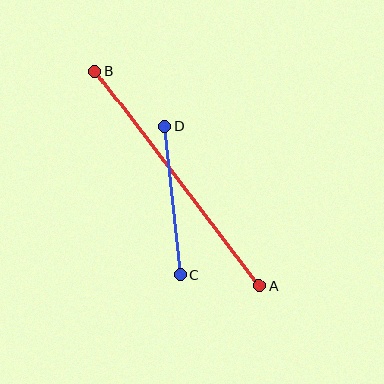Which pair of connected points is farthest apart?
Points A and B are farthest apart.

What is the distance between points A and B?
The distance is approximately 270 pixels.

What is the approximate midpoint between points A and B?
The midpoint is at approximately (177, 178) pixels.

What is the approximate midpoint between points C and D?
The midpoint is at approximately (172, 201) pixels.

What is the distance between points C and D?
The distance is approximately 149 pixels.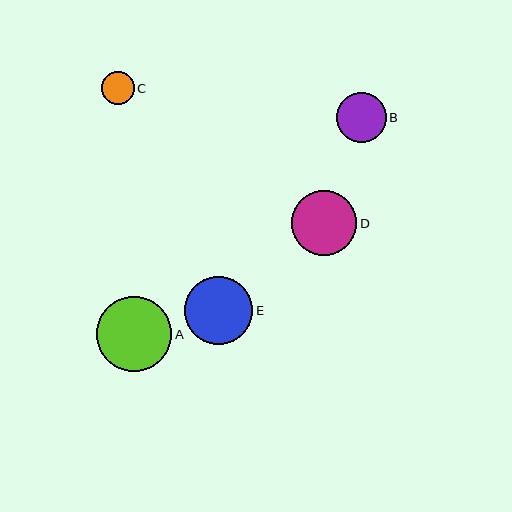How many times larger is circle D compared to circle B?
Circle D is approximately 1.3 times the size of circle B.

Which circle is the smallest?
Circle C is the smallest with a size of approximately 33 pixels.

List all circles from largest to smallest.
From largest to smallest: A, E, D, B, C.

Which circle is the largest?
Circle A is the largest with a size of approximately 75 pixels.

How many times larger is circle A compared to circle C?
Circle A is approximately 2.3 times the size of circle C.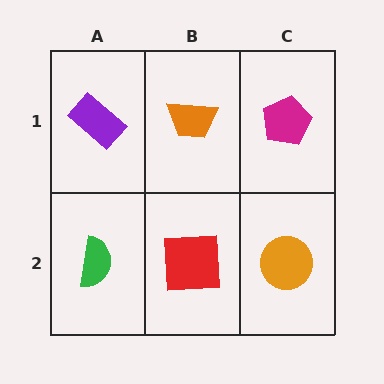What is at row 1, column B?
An orange trapezoid.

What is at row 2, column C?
An orange circle.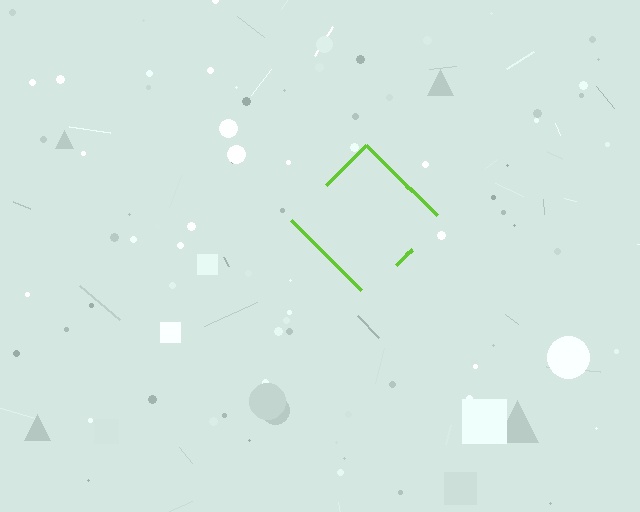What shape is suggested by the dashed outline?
The dashed outline suggests a diamond.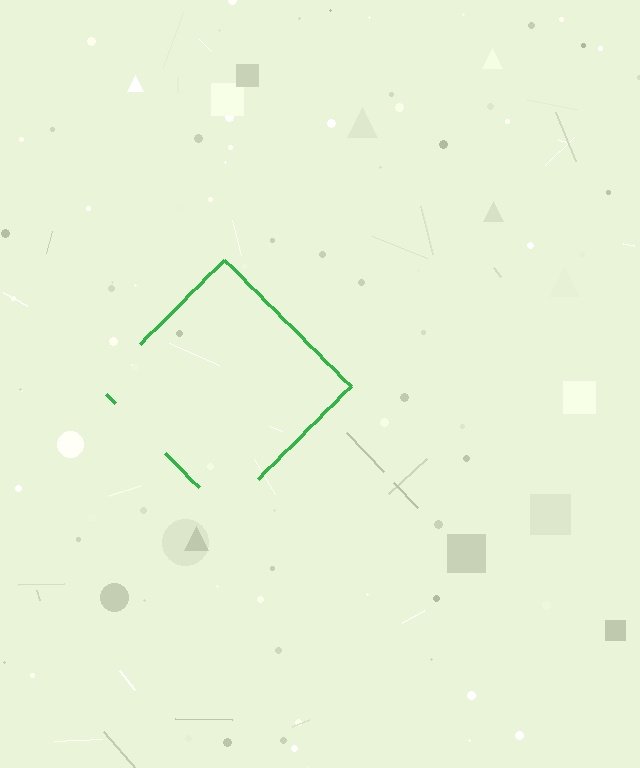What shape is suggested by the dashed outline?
The dashed outline suggests a diamond.